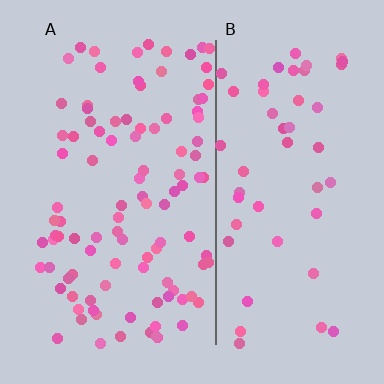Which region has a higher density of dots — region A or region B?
A (the left).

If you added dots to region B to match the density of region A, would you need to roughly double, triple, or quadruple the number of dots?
Approximately double.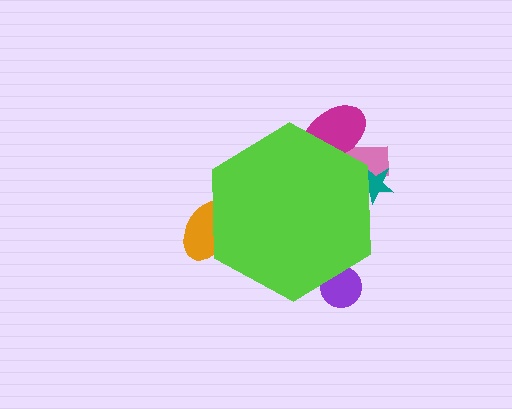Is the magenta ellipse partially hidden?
Yes, the magenta ellipse is partially hidden behind the lime hexagon.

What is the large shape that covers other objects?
A lime hexagon.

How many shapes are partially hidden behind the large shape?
5 shapes are partially hidden.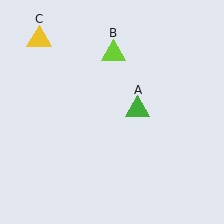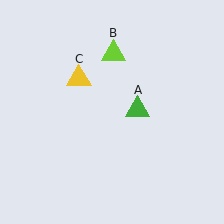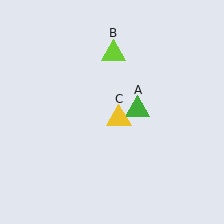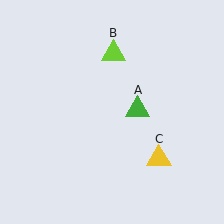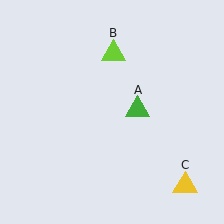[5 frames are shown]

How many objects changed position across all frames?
1 object changed position: yellow triangle (object C).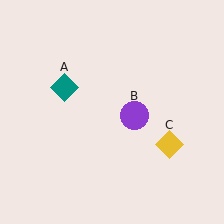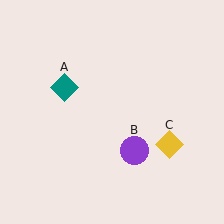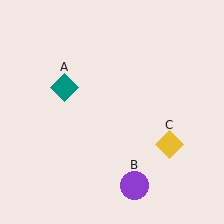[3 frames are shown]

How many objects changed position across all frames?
1 object changed position: purple circle (object B).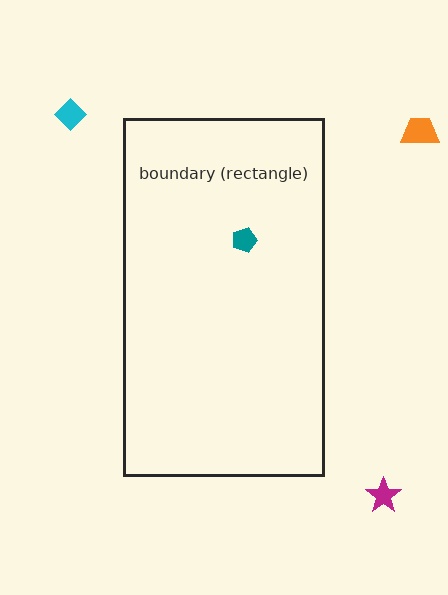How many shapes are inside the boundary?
1 inside, 3 outside.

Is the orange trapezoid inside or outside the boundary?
Outside.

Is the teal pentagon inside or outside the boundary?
Inside.